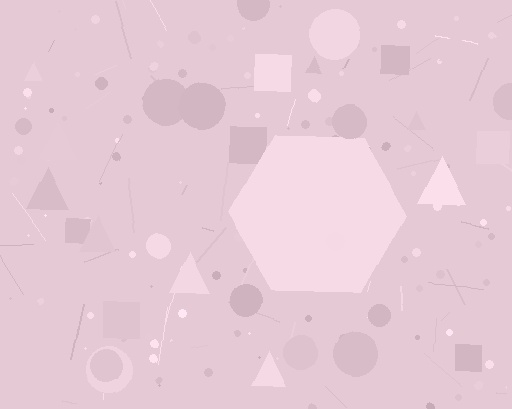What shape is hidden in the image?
A hexagon is hidden in the image.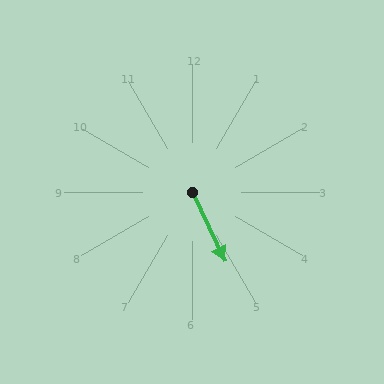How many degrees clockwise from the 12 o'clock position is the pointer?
Approximately 155 degrees.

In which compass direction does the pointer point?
Southeast.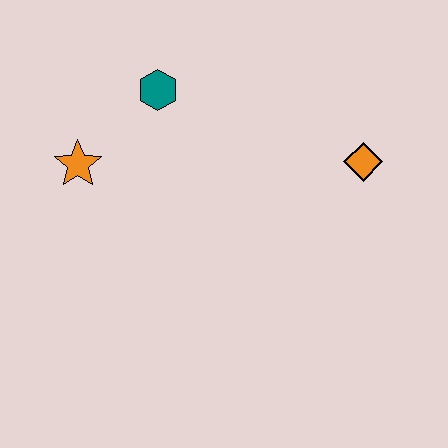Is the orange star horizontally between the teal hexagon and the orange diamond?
No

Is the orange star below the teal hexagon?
Yes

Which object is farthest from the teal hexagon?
The orange diamond is farthest from the teal hexagon.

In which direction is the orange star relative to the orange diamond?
The orange star is to the left of the orange diamond.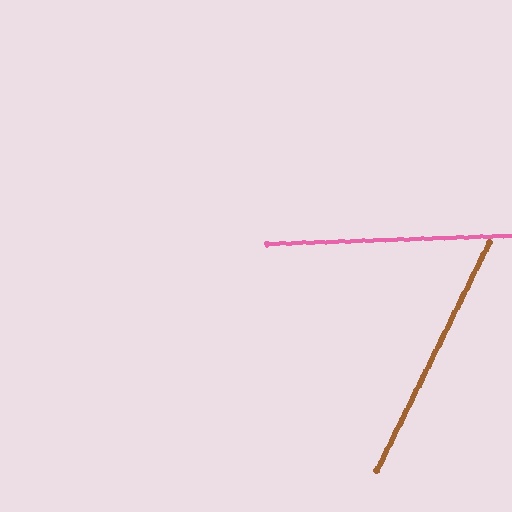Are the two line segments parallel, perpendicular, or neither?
Neither parallel nor perpendicular — they differ by about 62°.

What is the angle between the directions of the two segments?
Approximately 62 degrees.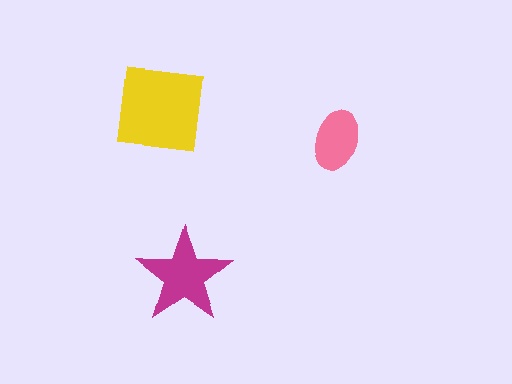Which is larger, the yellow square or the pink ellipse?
The yellow square.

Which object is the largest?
The yellow square.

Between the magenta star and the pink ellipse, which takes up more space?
The magenta star.